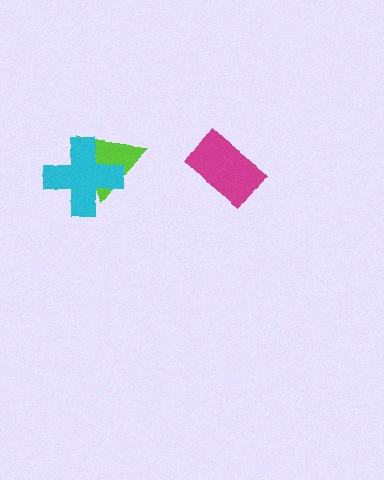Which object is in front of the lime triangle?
The cyan cross is in front of the lime triangle.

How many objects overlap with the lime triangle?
1 object overlaps with the lime triangle.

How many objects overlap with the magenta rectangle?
0 objects overlap with the magenta rectangle.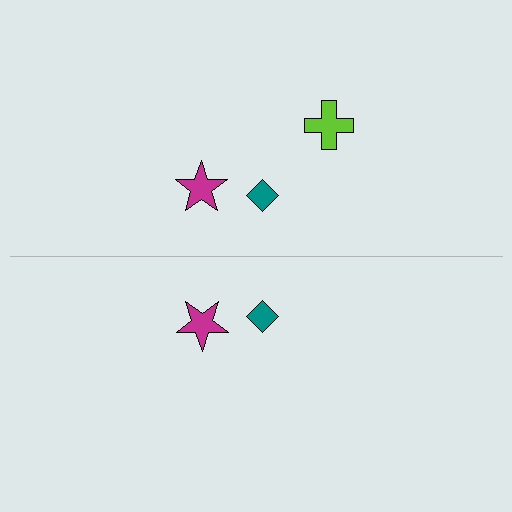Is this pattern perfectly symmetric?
No, the pattern is not perfectly symmetric. A lime cross is missing from the bottom side.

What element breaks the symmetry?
A lime cross is missing from the bottom side.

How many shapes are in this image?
There are 5 shapes in this image.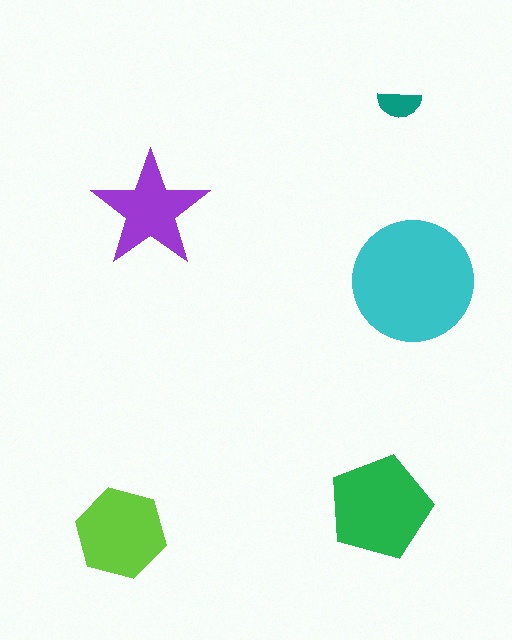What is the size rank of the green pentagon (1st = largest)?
2nd.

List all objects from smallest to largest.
The teal semicircle, the purple star, the lime hexagon, the green pentagon, the cyan circle.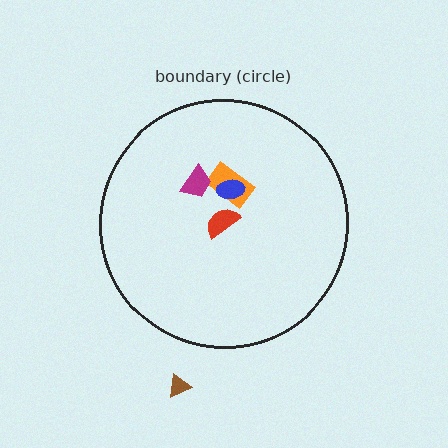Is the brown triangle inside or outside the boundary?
Outside.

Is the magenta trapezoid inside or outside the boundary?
Inside.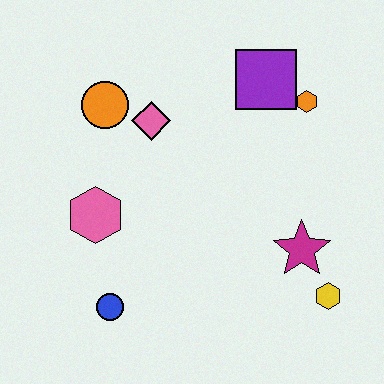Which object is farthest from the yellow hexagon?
The orange circle is farthest from the yellow hexagon.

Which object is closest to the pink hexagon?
The blue circle is closest to the pink hexagon.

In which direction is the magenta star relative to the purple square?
The magenta star is below the purple square.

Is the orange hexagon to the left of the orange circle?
No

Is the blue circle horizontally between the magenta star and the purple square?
No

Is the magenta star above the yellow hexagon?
Yes